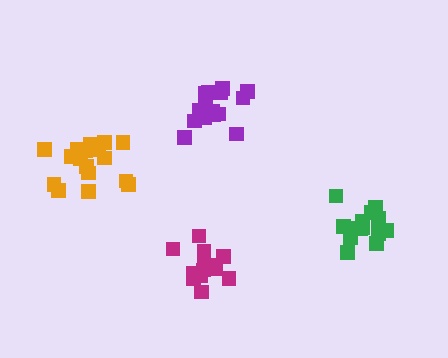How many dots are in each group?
Group 1: 15 dots, Group 2: 14 dots, Group 3: 18 dots, Group 4: 15 dots (62 total).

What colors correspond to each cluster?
The clusters are colored: purple, magenta, orange, green.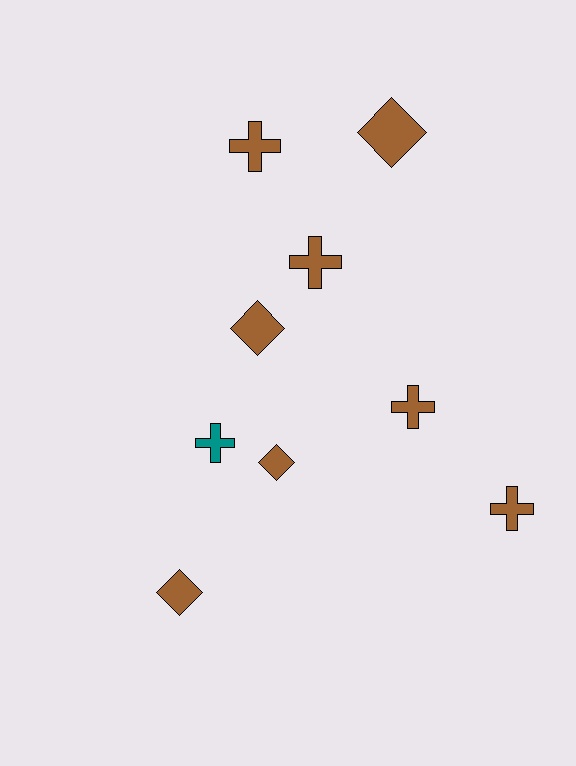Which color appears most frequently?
Brown, with 8 objects.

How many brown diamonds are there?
There are 4 brown diamonds.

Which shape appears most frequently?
Cross, with 5 objects.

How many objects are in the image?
There are 9 objects.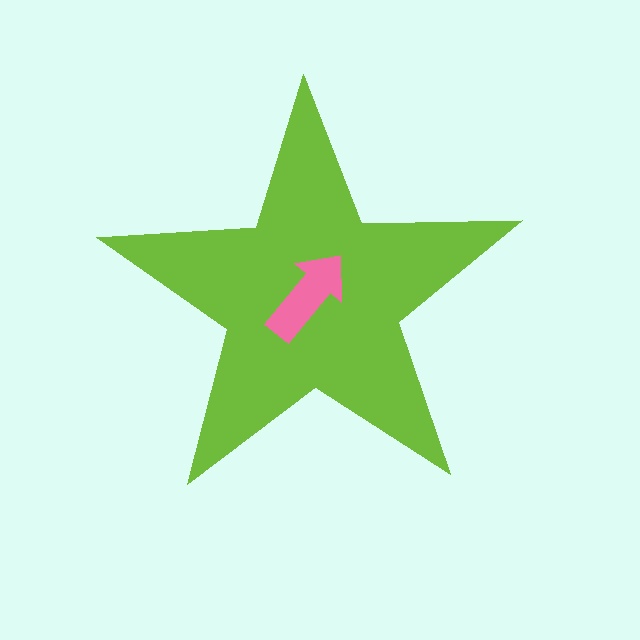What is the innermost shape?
The pink arrow.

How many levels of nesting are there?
2.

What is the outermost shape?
The lime star.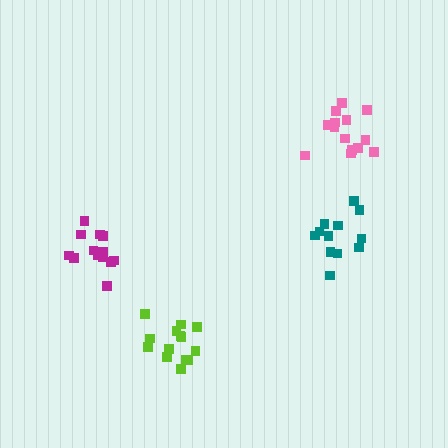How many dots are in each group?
Group 1: 14 dots, Group 2: 12 dots, Group 3: 14 dots, Group 4: 14 dots (54 total).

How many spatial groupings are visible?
There are 4 spatial groupings.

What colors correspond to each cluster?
The clusters are colored: pink, teal, lime, magenta.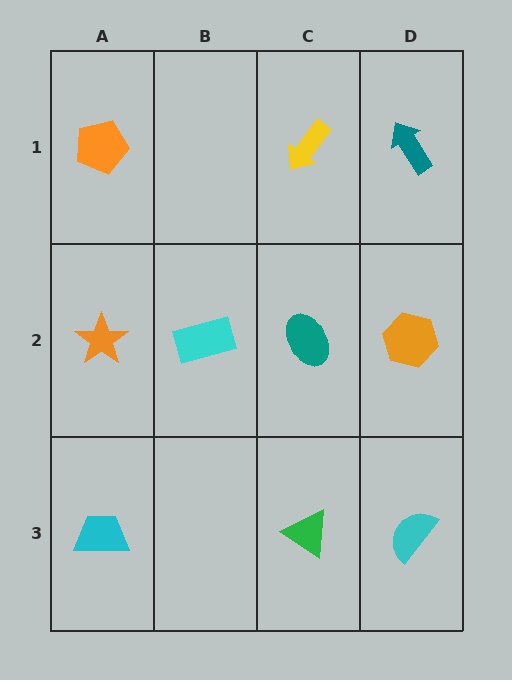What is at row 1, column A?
An orange pentagon.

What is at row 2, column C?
A teal ellipse.